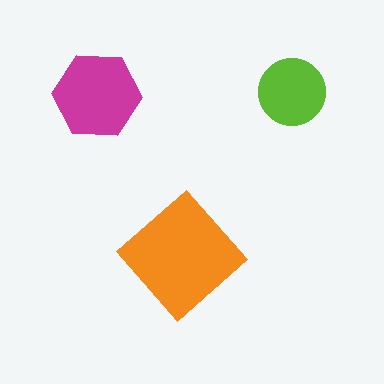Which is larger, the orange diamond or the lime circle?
The orange diamond.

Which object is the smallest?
The lime circle.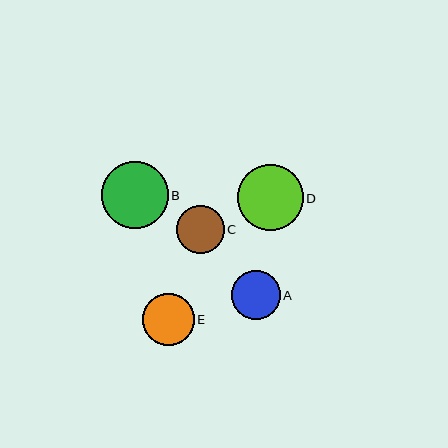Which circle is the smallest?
Circle C is the smallest with a size of approximately 48 pixels.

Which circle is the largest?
Circle B is the largest with a size of approximately 67 pixels.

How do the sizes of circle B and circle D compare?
Circle B and circle D are approximately the same size.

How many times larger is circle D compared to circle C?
Circle D is approximately 1.4 times the size of circle C.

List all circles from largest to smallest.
From largest to smallest: B, D, E, A, C.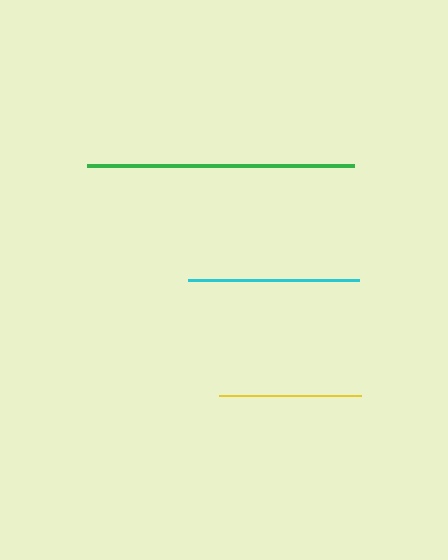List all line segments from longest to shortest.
From longest to shortest: green, cyan, yellow.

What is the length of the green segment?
The green segment is approximately 267 pixels long.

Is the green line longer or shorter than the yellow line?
The green line is longer than the yellow line.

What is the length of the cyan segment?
The cyan segment is approximately 172 pixels long.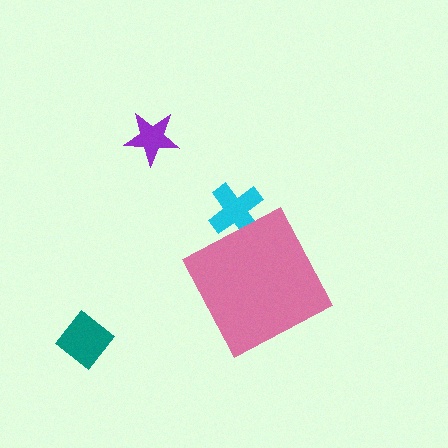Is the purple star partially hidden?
No, the purple star is fully visible.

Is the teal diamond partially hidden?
No, the teal diamond is fully visible.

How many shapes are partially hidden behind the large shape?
1 shape is partially hidden.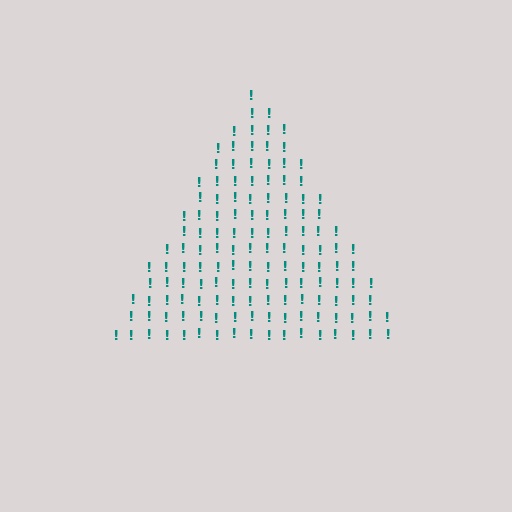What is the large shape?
The large shape is a triangle.